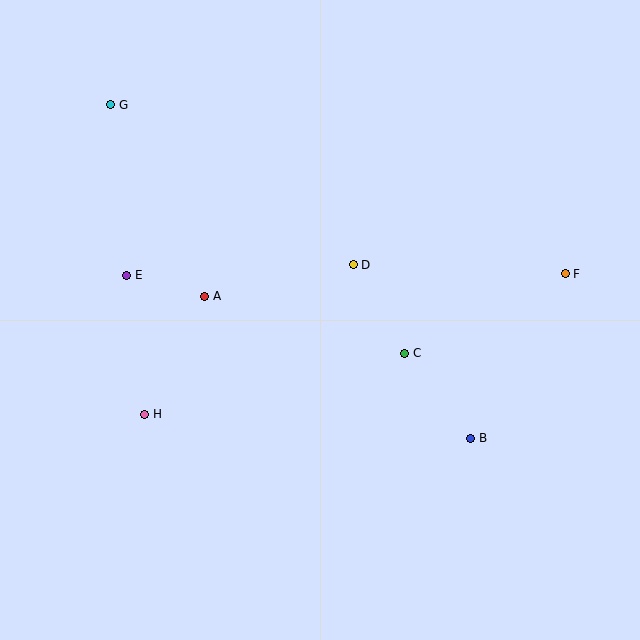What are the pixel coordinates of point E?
Point E is at (127, 275).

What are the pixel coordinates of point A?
Point A is at (205, 296).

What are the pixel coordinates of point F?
Point F is at (565, 274).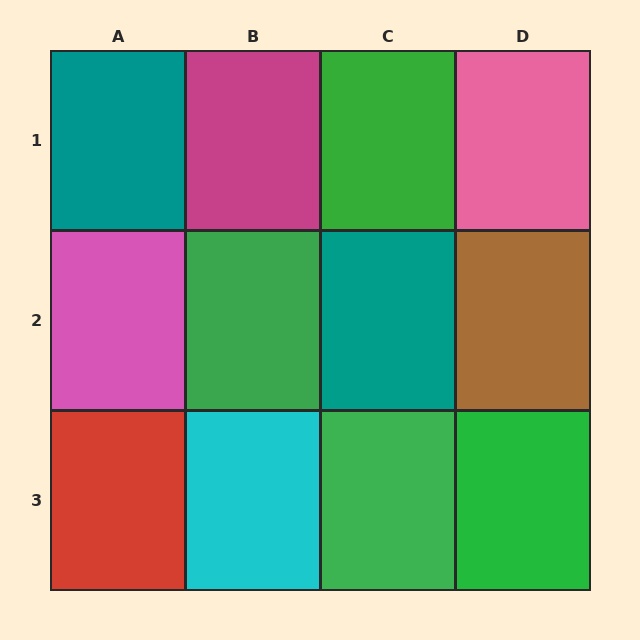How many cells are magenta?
1 cell is magenta.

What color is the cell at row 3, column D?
Green.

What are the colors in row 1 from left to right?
Teal, magenta, green, pink.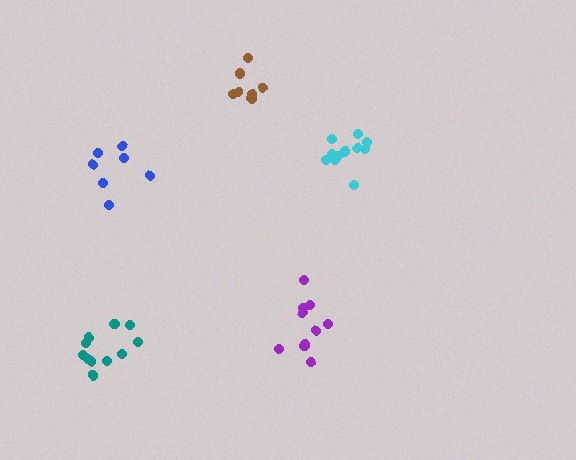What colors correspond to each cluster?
The clusters are colored: cyan, brown, teal, purple, blue.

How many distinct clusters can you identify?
There are 5 distinct clusters.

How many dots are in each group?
Group 1: 12 dots, Group 2: 8 dots, Group 3: 11 dots, Group 4: 10 dots, Group 5: 7 dots (48 total).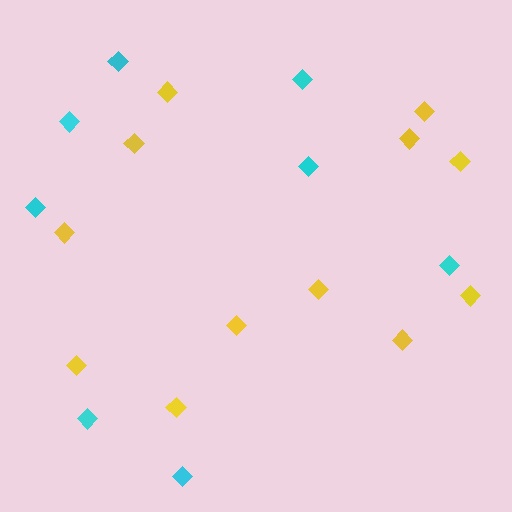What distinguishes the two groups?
There are 2 groups: one group of cyan diamonds (8) and one group of yellow diamonds (12).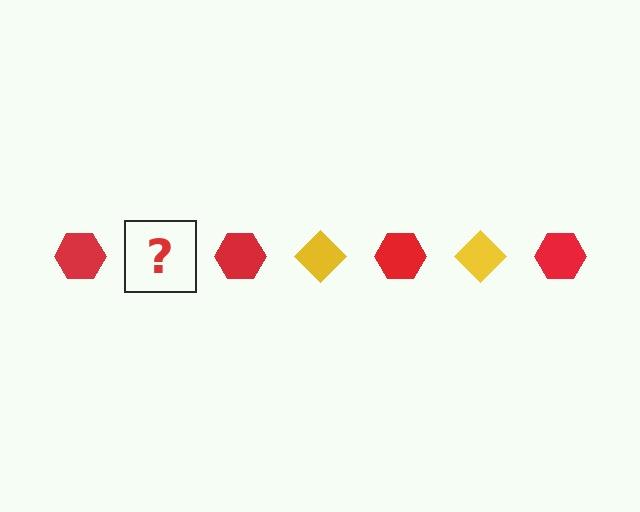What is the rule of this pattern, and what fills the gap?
The rule is that the pattern alternates between red hexagon and yellow diamond. The gap should be filled with a yellow diamond.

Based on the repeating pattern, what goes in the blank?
The blank should be a yellow diamond.